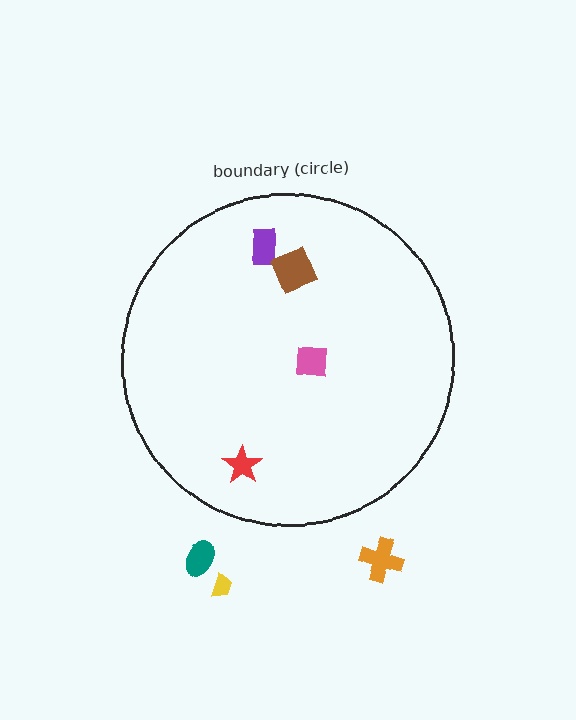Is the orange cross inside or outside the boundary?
Outside.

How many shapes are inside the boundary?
4 inside, 3 outside.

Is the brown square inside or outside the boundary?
Inside.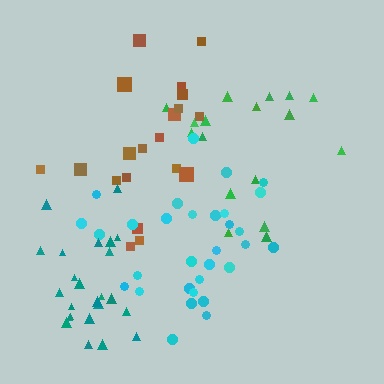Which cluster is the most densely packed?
Cyan.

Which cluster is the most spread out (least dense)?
Green.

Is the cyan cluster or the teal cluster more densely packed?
Cyan.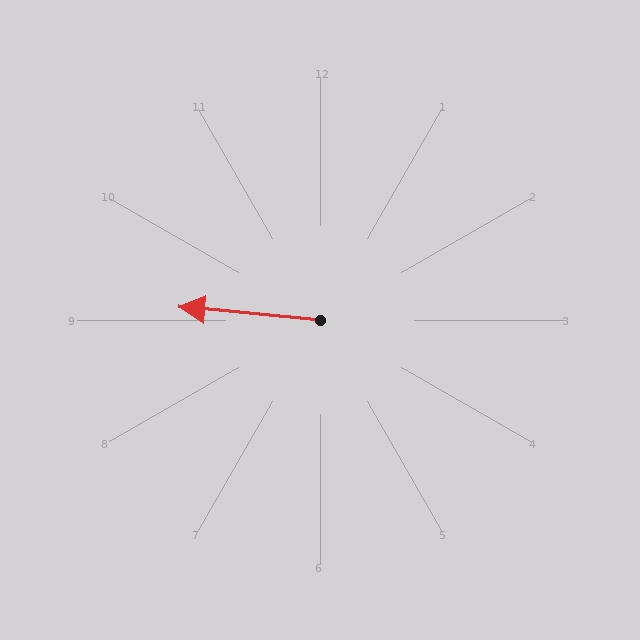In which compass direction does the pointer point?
West.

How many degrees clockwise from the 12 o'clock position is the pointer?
Approximately 275 degrees.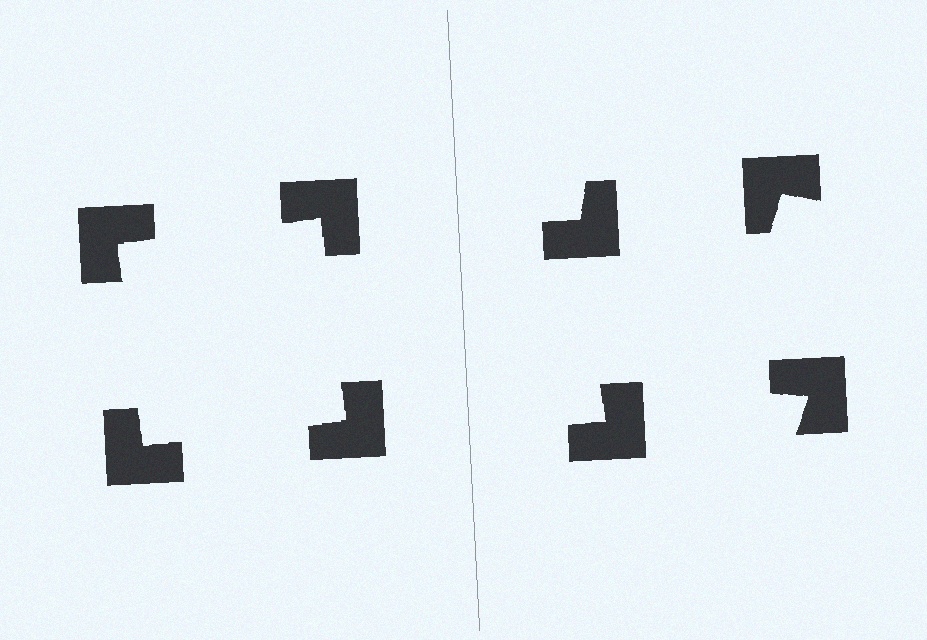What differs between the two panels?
The notched squares are positioned identically on both sides; only the wedge orientations differ. On the left they align to a square; on the right they are misaligned.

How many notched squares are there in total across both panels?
8 — 4 on each side.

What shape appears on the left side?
An illusory square.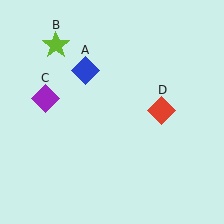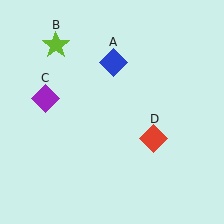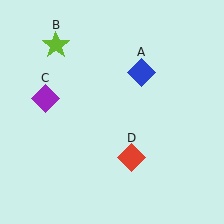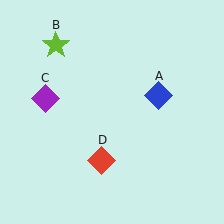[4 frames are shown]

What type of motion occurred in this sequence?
The blue diamond (object A), red diamond (object D) rotated clockwise around the center of the scene.